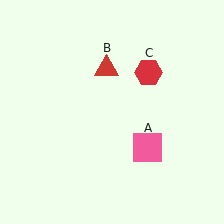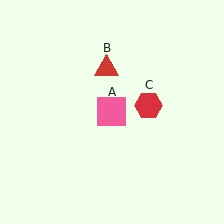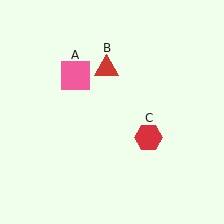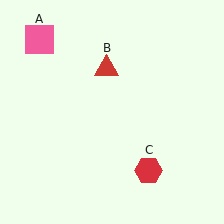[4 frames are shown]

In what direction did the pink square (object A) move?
The pink square (object A) moved up and to the left.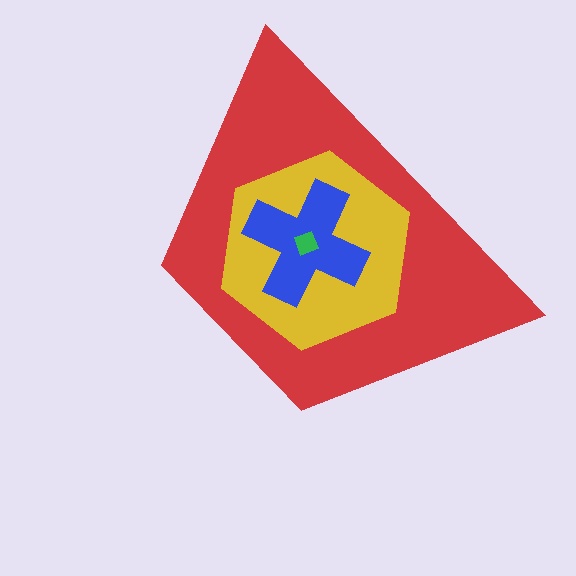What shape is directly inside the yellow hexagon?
The blue cross.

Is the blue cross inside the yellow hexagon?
Yes.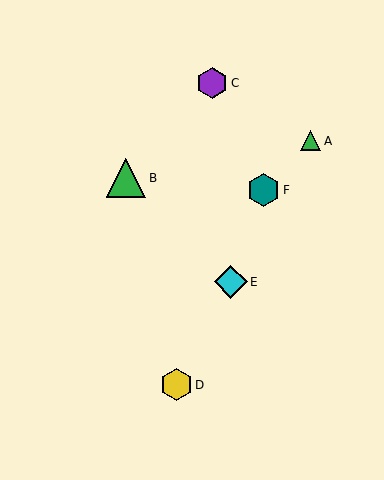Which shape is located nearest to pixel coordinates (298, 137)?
The green triangle (labeled A) at (311, 141) is nearest to that location.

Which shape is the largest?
The green triangle (labeled B) is the largest.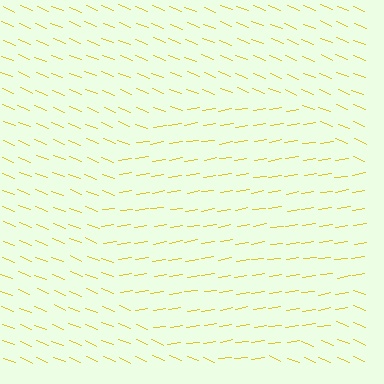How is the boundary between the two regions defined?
The boundary is defined purely by a change in line orientation (approximately 31 degrees difference). All lines are the same color and thickness.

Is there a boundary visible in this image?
Yes, there is a texture boundary formed by a change in line orientation.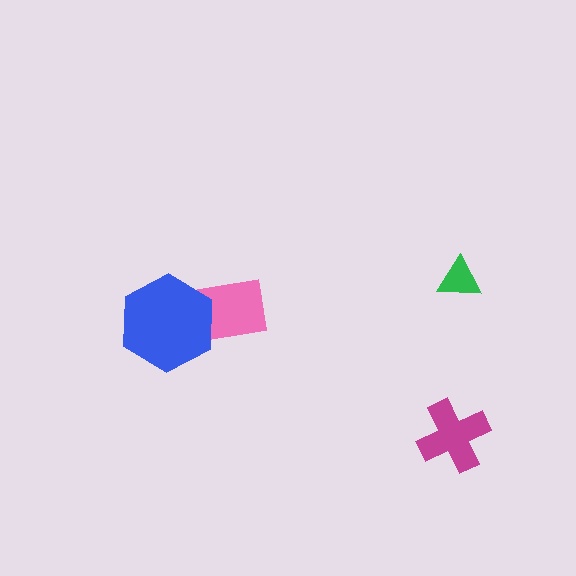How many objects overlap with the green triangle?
0 objects overlap with the green triangle.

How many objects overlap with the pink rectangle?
1 object overlaps with the pink rectangle.